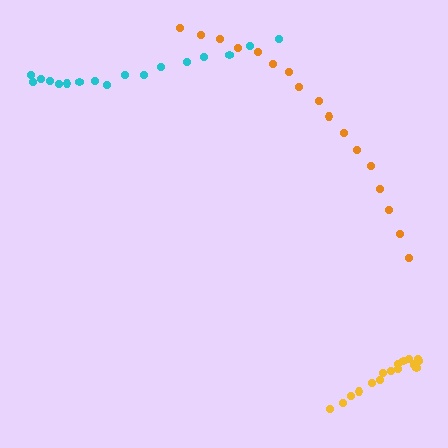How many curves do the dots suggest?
There are 3 distinct paths.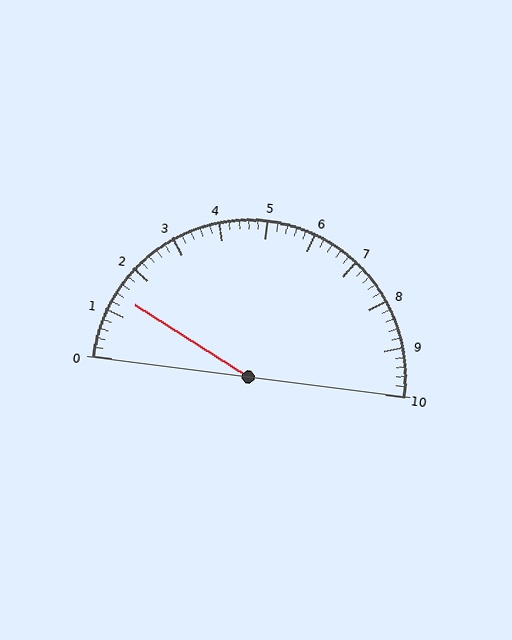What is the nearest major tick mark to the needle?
The nearest major tick mark is 1.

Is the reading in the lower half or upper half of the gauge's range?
The reading is in the lower half of the range (0 to 10).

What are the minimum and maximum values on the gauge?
The gauge ranges from 0 to 10.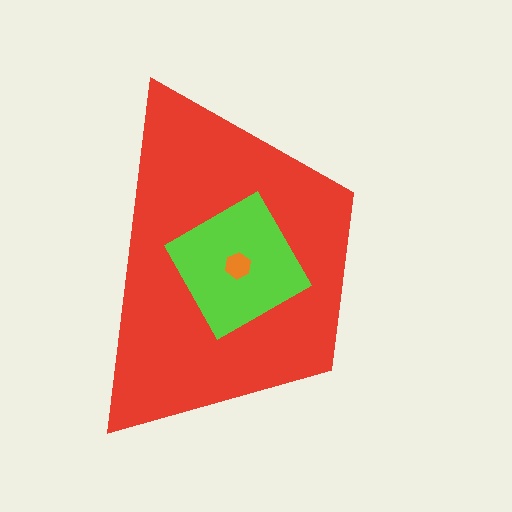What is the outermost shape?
The red trapezoid.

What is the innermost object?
The orange hexagon.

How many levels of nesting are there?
3.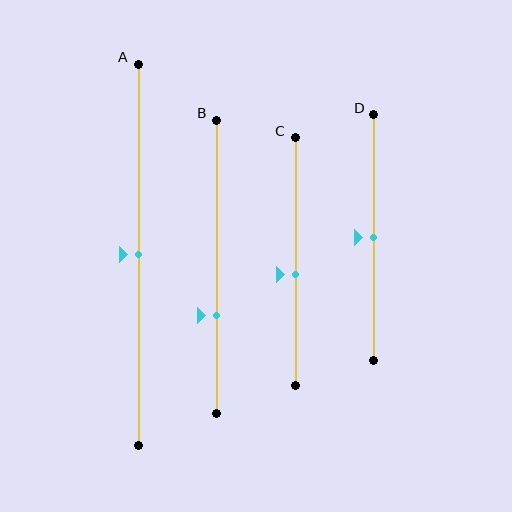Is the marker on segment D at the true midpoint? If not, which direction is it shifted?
Yes, the marker on segment D is at the true midpoint.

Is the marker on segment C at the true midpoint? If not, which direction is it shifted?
No, the marker on segment C is shifted downward by about 5% of the segment length.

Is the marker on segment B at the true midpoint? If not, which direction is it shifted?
No, the marker on segment B is shifted downward by about 17% of the segment length.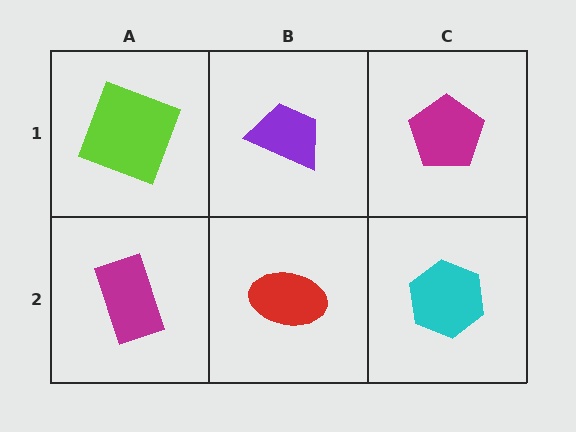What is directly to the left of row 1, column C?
A purple trapezoid.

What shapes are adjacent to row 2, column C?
A magenta pentagon (row 1, column C), a red ellipse (row 2, column B).